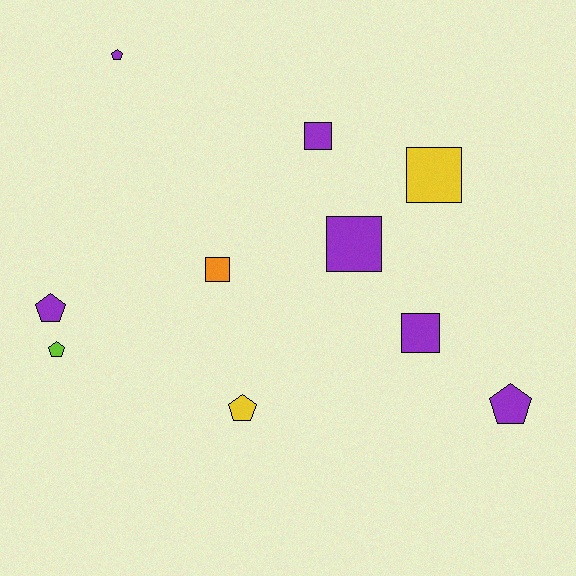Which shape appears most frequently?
Square, with 5 objects.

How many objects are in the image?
There are 10 objects.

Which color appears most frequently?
Purple, with 6 objects.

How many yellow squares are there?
There is 1 yellow square.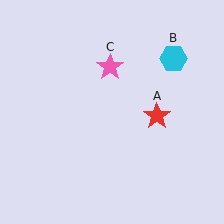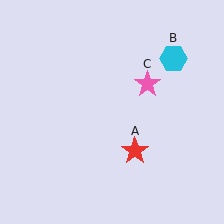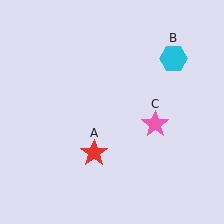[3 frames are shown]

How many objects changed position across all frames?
2 objects changed position: red star (object A), pink star (object C).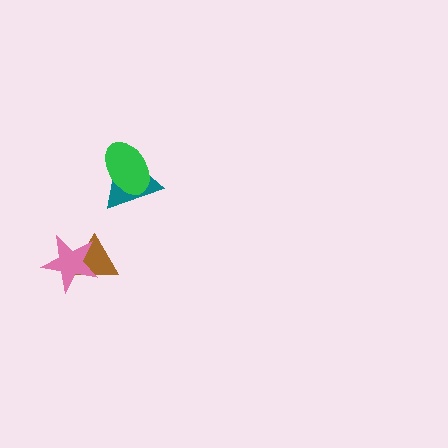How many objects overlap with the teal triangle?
1 object overlaps with the teal triangle.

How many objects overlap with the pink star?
1 object overlaps with the pink star.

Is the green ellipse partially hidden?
No, no other shape covers it.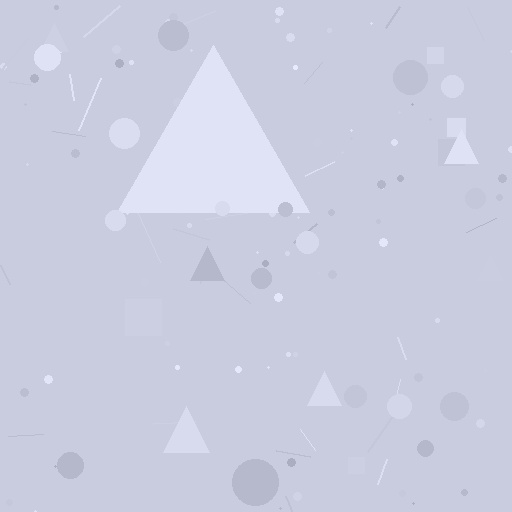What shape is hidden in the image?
A triangle is hidden in the image.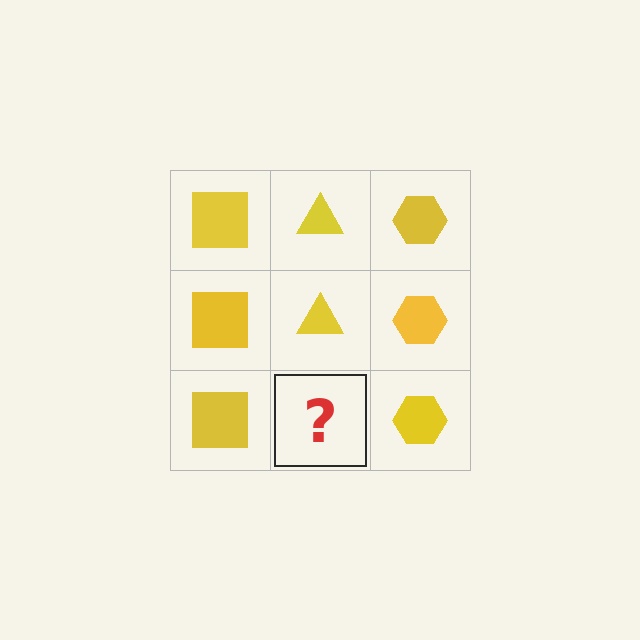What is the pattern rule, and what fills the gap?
The rule is that each column has a consistent shape. The gap should be filled with a yellow triangle.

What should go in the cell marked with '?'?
The missing cell should contain a yellow triangle.